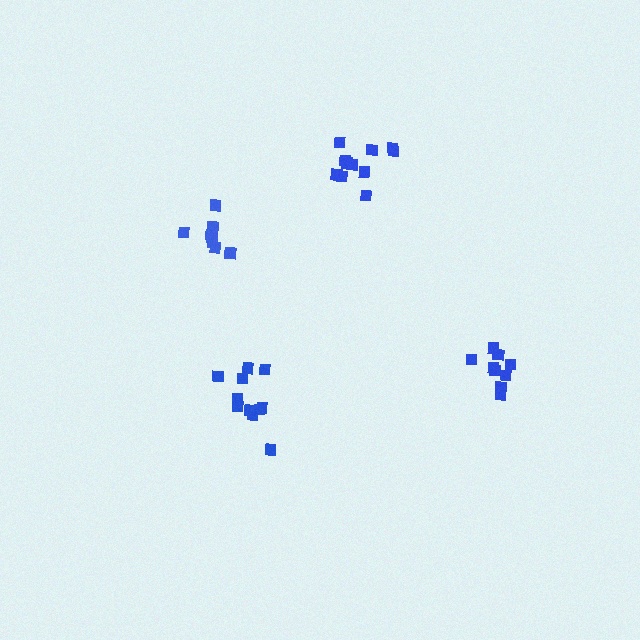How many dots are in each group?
Group 1: 11 dots, Group 2: 8 dots, Group 3: 9 dots, Group 4: 11 dots (39 total).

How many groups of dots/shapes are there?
There are 4 groups.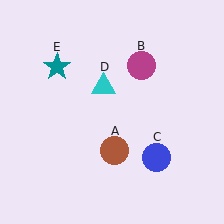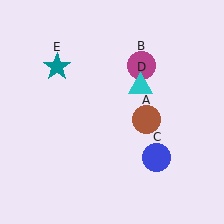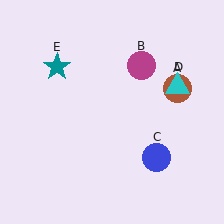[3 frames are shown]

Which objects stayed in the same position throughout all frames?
Magenta circle (object B) and blue circle (object C) and teal star (object E) remained stationary.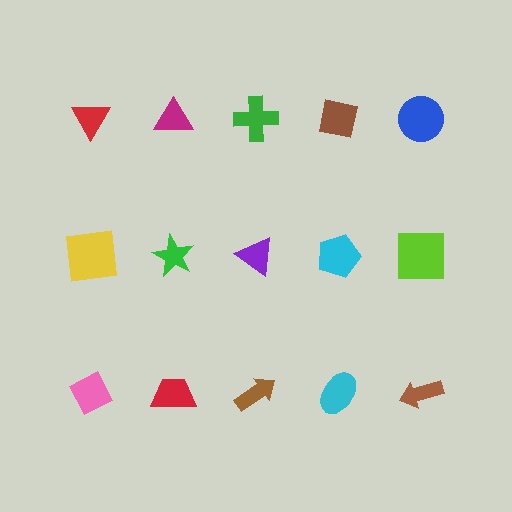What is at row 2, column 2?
A green star.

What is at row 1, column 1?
A red triangle.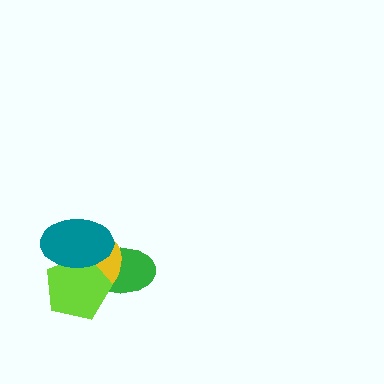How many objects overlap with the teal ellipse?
3 objects overlap with the teal ellipse.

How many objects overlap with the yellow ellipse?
3 objects overlap with the yellow ellipse.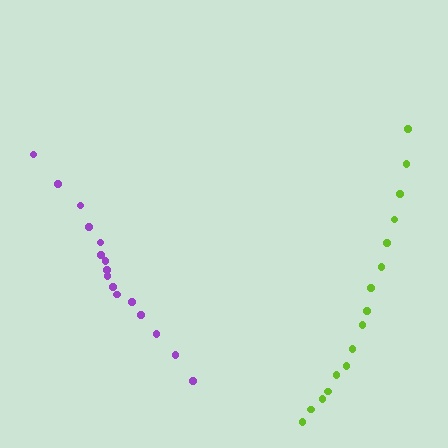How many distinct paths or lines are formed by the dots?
There are 2 distinct paths.